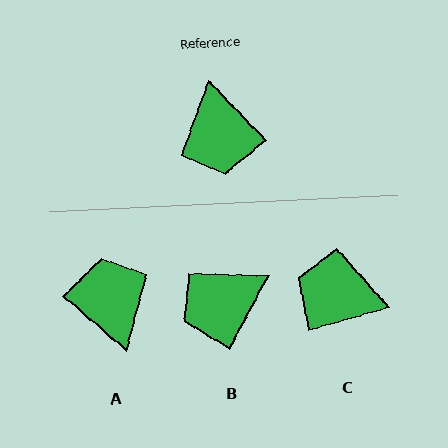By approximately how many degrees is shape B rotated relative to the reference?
Approximately 72 degrees clockwise.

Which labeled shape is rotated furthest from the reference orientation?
A, about 175 degrees away.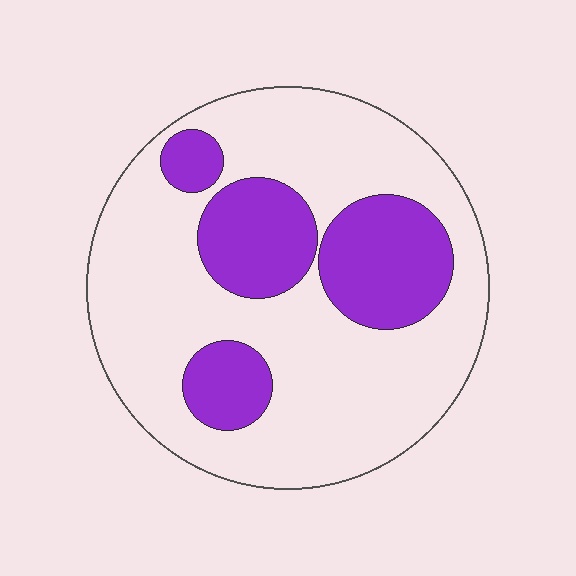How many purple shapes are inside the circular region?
4.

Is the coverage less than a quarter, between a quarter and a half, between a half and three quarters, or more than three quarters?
Between a quarter and a half.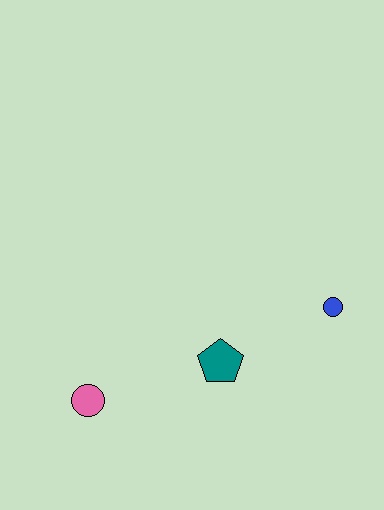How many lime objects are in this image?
There are no lime objects.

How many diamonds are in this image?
There are no diamonds.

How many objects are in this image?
There are 3 objects.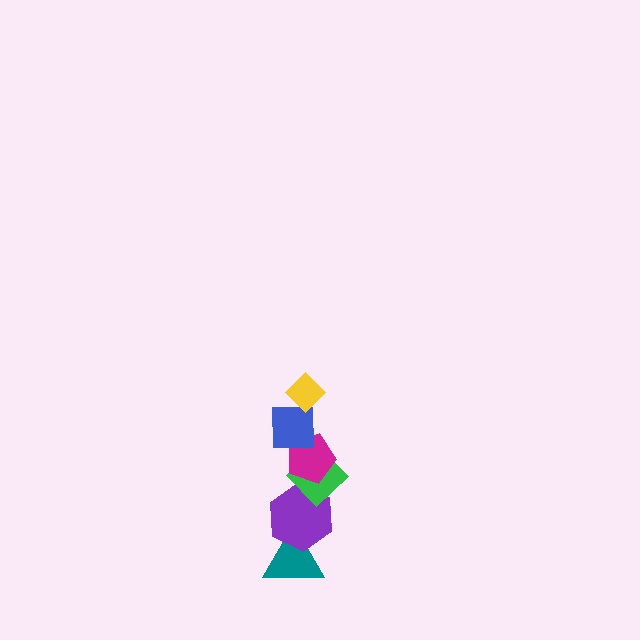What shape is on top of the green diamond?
The magenta pentagon is on top of the green diamond.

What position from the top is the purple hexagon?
The purple hexagon is 5th from the top.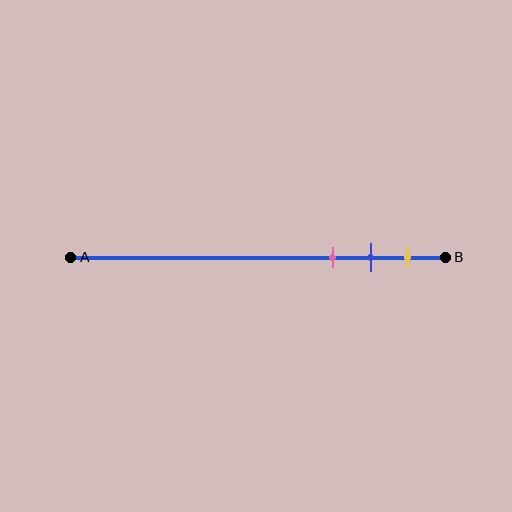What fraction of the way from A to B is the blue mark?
The blue mark is approximately 80% (0.8) of the way from A to B.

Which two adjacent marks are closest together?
The blue and yellow marks are the closest adjacent pair.